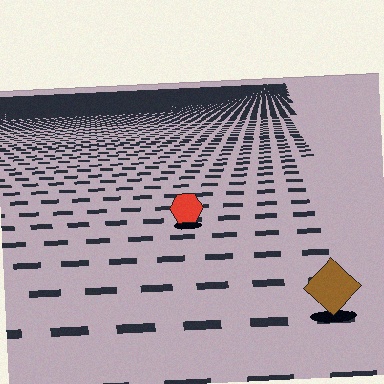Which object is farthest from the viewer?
The red hexagon is farthest from the viewer. It appears smaller and the ground texture around it is denser.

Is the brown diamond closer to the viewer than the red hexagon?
Yes. The brown diamond is closer — you can tell from the texture gradient: the ground texture is coarser near it.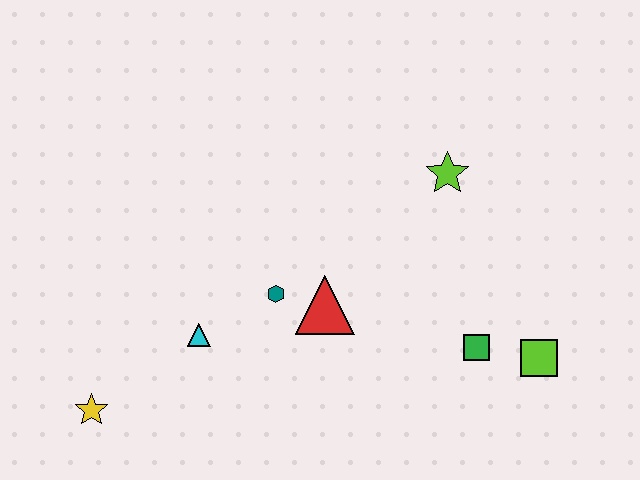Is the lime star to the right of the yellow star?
Yes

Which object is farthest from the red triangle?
The yellow star is farthest from the red triangle.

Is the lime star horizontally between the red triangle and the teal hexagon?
No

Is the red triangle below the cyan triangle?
No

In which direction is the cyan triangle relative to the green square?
The cyan triangle is to the left of the green square.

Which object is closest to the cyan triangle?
The teal hexagon is closest to the cyan triangle.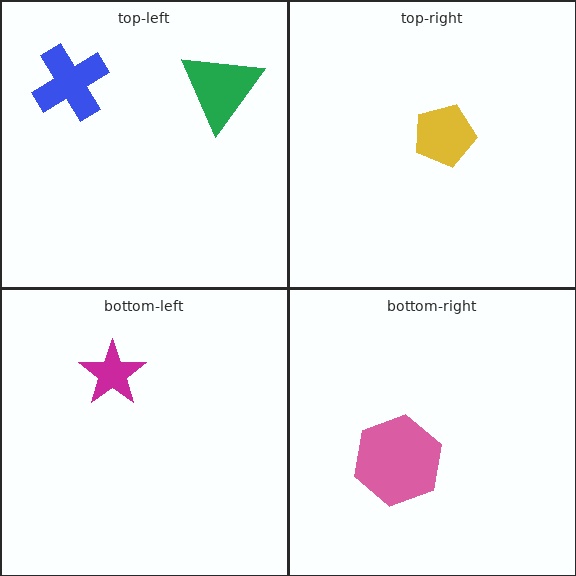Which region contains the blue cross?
The top-left region.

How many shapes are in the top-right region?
1.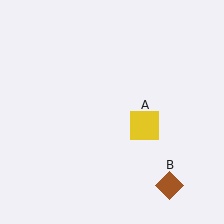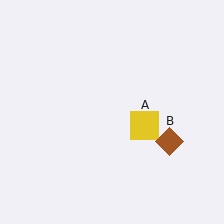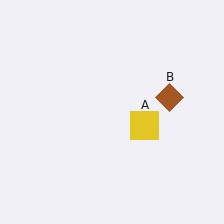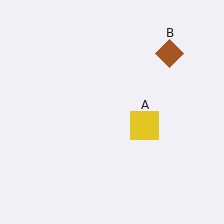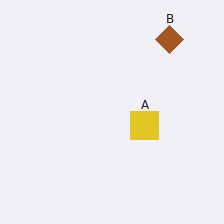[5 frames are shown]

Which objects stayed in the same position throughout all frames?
Yellow square (object A) remained stationary.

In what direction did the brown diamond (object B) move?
The brown diamond (object B) moved up.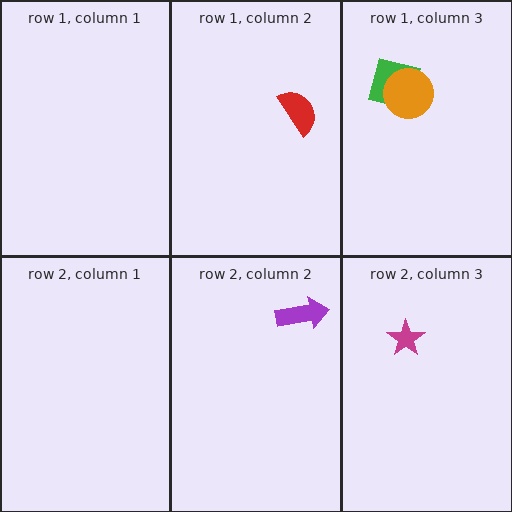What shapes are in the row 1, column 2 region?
The red semicircle.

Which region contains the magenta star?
The row 2, column 3 region.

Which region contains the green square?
The row 1, column 3 region.